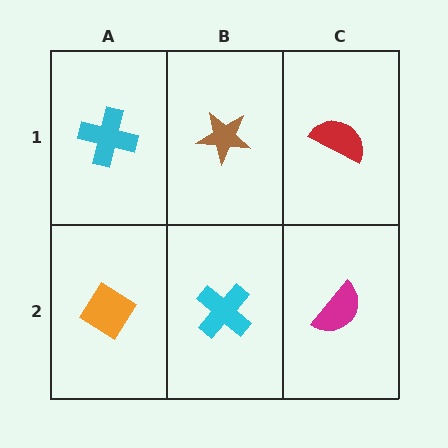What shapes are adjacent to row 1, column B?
A cyan cross (row 2, column B), a cyan cross (row 1, column A), a red semicircle (row 1, column C).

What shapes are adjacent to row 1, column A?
An orange diamond (row 2, column A), a brown star (row 1, column B).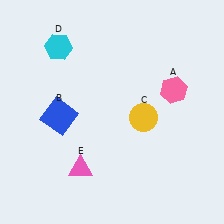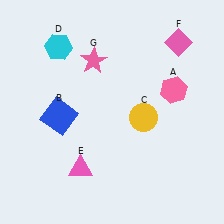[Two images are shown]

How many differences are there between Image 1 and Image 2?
There are 2 differences between the two images.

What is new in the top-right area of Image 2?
A pink diamond (F) was added in the top-right area of Image 2.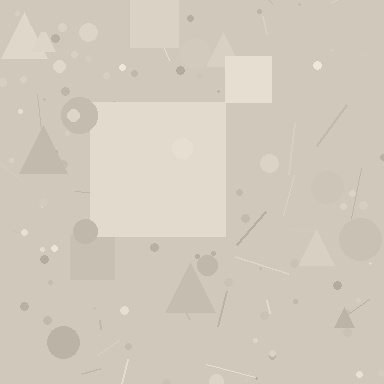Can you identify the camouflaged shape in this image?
The camouflaged shape is a square.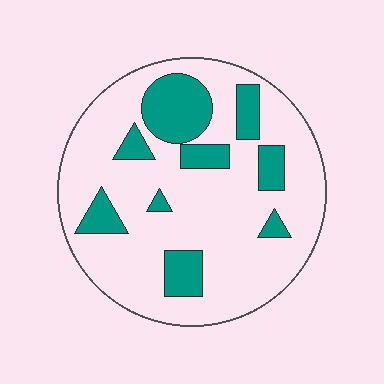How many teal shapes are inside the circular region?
9.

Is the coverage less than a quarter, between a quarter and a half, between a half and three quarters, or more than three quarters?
Less than a quarter.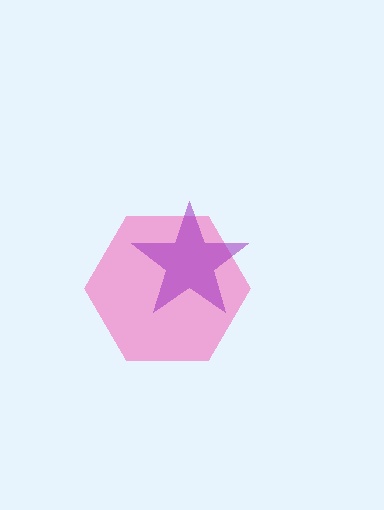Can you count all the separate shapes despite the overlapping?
Yes, there are 2 separate shapes.